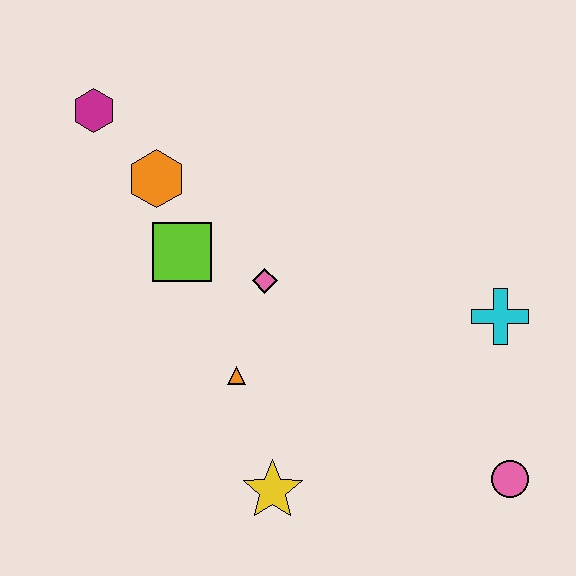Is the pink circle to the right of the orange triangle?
Yes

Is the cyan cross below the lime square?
Yes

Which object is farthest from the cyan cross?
The magenta hexagon is farthest from the cyan cross.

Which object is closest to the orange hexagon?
The lime square is closest to the orange hexagon.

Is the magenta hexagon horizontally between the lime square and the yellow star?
No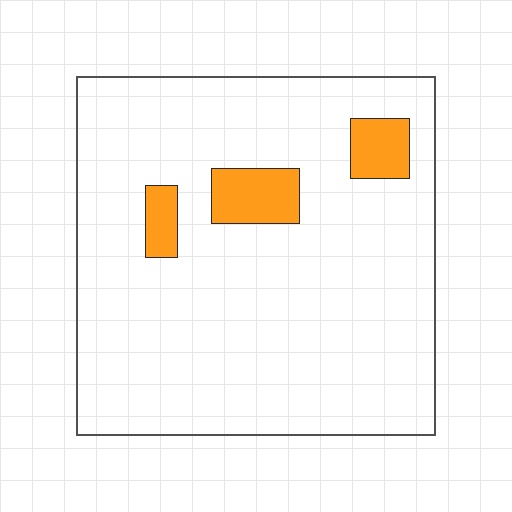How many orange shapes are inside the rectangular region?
3.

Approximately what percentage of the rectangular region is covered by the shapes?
Approximately 10%.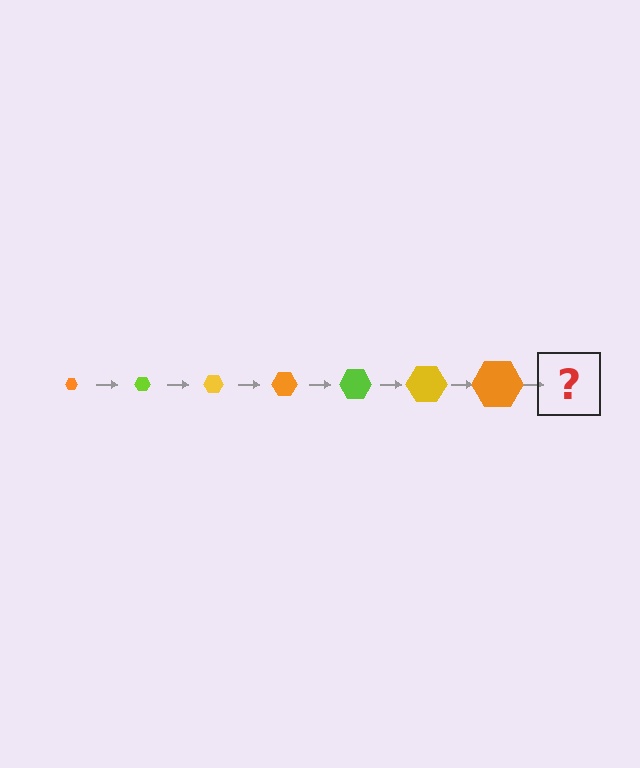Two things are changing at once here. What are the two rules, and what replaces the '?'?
The two rules are that the hexagon grows larger each step and the color cycles through orange, lime, and yellow. The '?' should be a lime hexagon, larger than the previous one.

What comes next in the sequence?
The next element should be a lime hexagon, larger than the previous one.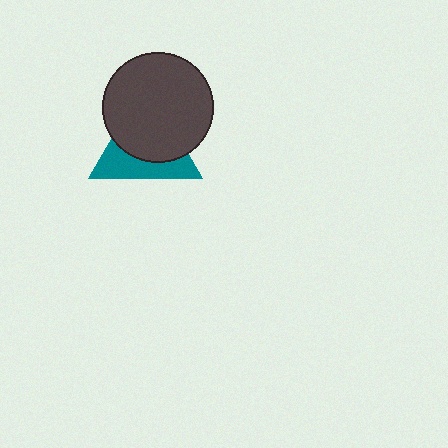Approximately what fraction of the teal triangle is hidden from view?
Roughly 59% of the teal triangle is hidden behind the dark gray circle.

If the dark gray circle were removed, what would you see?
You would see the complete teal triangle.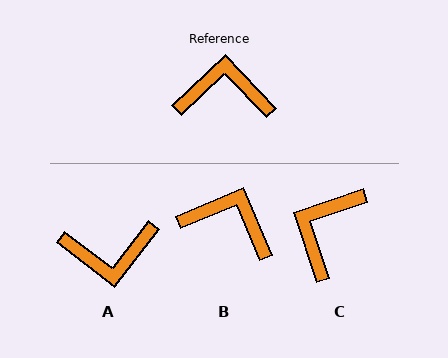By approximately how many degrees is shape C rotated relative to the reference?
Approximately 65 degrees counter-clockwise.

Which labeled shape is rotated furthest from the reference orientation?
A, about 171 degrees away.